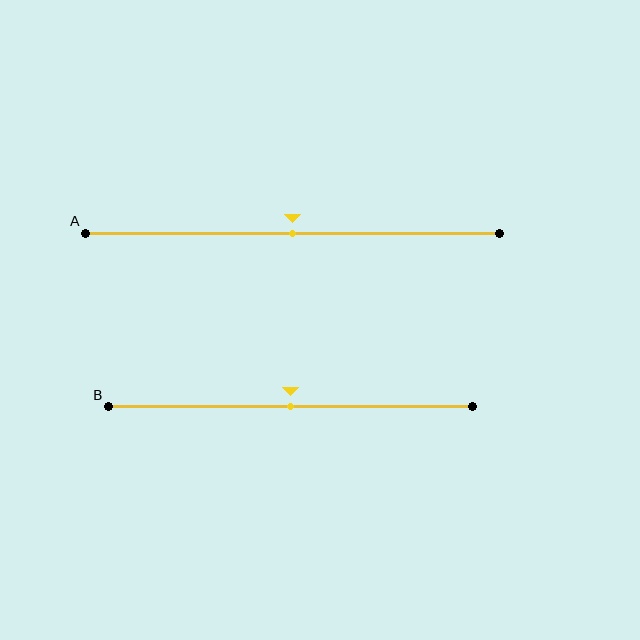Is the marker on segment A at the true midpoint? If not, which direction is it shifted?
Yes, the marker on segment A is at the true midpoint.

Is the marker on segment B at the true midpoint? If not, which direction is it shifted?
Yes, the marker on segment B is at the true midpoint.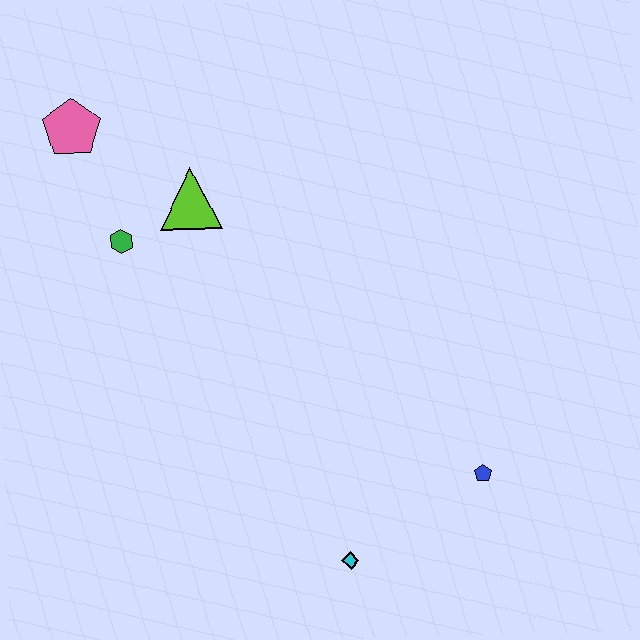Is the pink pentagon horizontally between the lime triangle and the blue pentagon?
No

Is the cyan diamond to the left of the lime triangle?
No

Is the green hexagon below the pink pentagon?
Yes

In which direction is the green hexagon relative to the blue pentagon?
The green hexagon is to the left of the blue pentagon.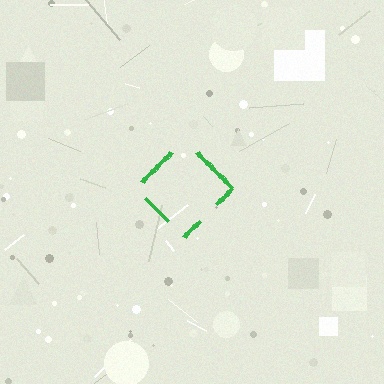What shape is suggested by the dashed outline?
The dashed outline suggests a diamond.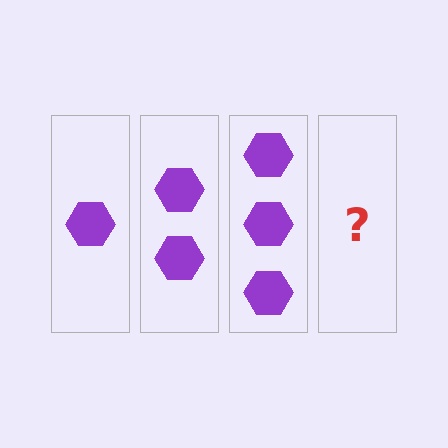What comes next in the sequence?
The next element should be 4 hexagons.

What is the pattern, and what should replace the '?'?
The pattern is that each step adds one more hexagon. The '?' should be 4 hexagons.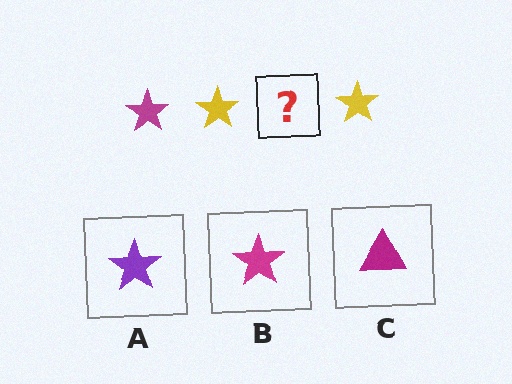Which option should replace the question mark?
Option B.